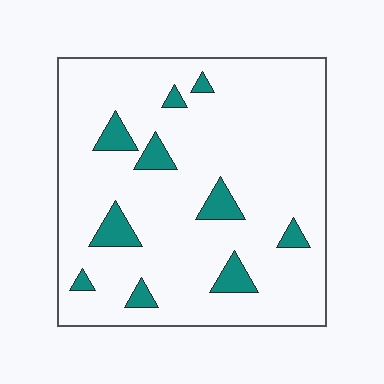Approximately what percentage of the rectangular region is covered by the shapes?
Approximately 10%.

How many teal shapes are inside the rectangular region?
10.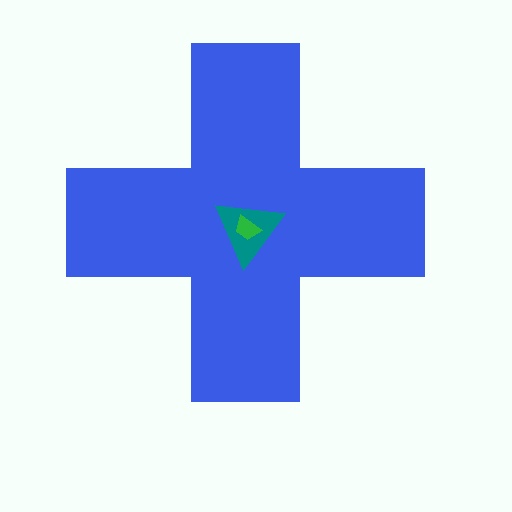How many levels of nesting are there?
3.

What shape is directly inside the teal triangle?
The green trapezoid.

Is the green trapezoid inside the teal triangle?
Yes.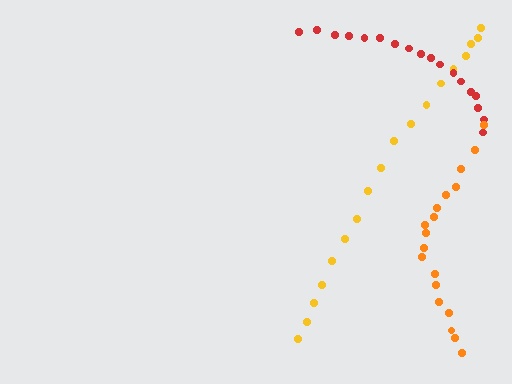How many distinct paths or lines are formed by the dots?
There are 3 distinct paths.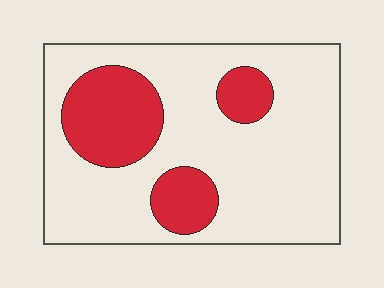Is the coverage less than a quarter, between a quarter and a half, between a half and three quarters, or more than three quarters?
Less than a quarter.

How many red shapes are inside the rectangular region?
3.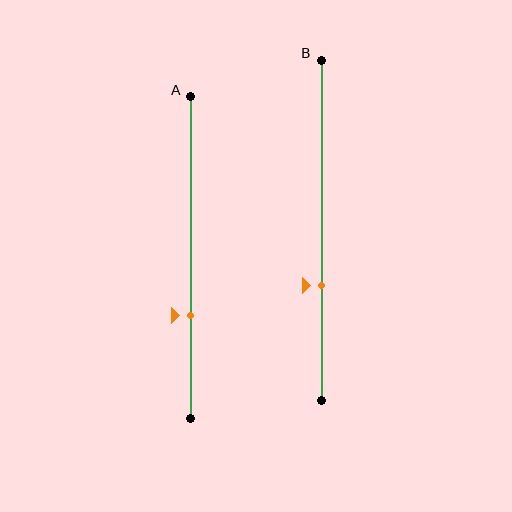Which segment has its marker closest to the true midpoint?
Segment B has its marker closest to the true midpoint.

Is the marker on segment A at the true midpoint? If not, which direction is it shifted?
No, the marker on segment A is shifted downward by about 18% of the segment length.